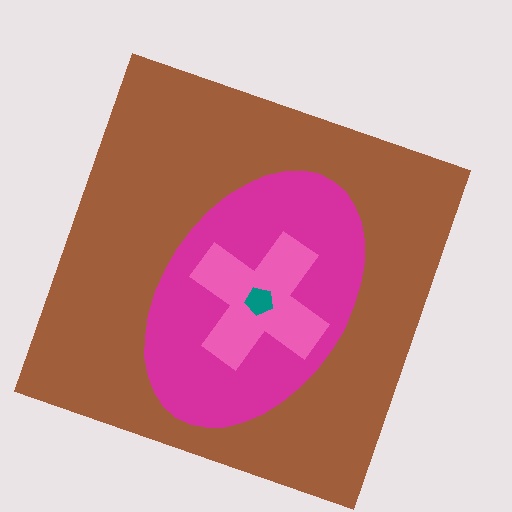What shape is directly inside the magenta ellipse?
The pink cross.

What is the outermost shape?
The brown square.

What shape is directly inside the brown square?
The magenta ellipse.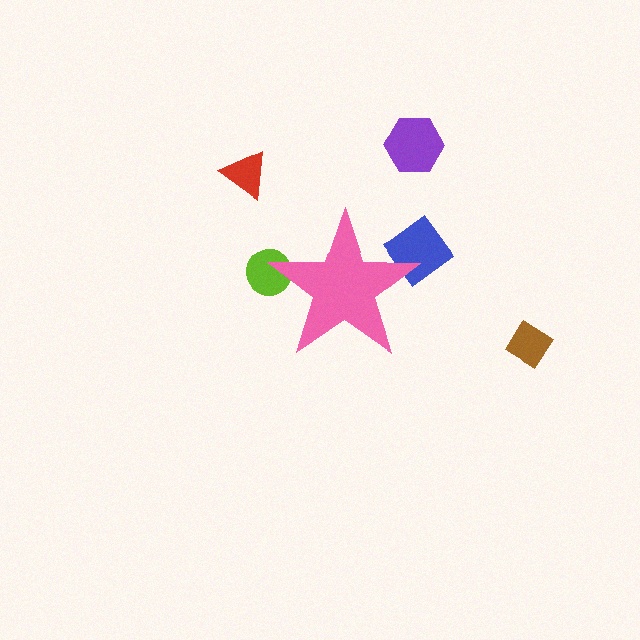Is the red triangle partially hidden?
No, the red triangle is fully visible.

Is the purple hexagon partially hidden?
No, the purple hexagon is fully visible.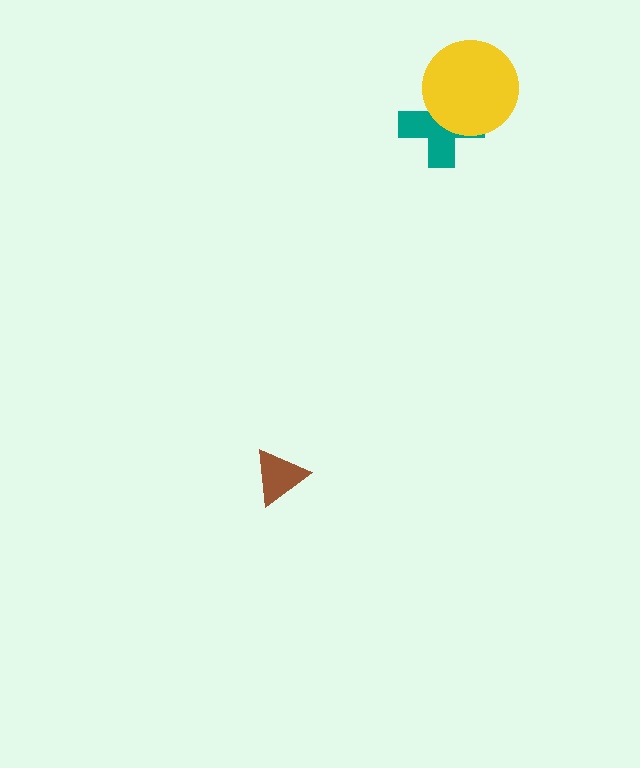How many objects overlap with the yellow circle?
1 object overlaps with the yellow circle.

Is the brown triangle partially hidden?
No, no other shape covers it.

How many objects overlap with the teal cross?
1 object overlaps with the teal cross.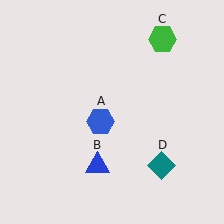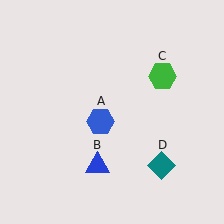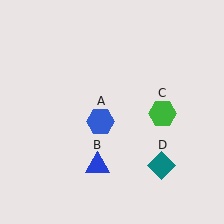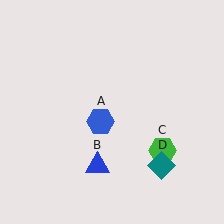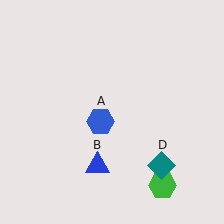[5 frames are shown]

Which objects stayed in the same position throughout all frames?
Blue hexagon (object A) and blue triangle (object B) and teal diamond (object D) remained stationary.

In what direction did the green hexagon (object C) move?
The green hexagon (object C) moved down.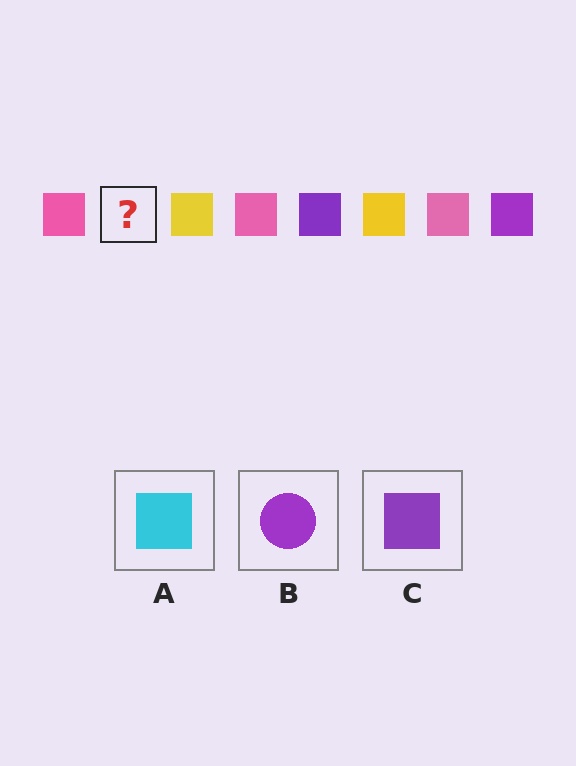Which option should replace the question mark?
Option C.